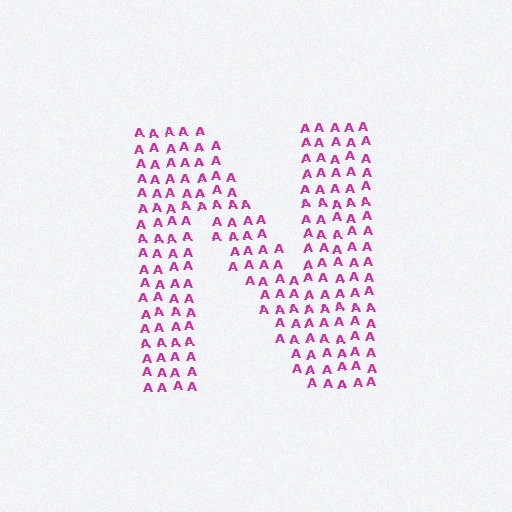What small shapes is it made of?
It is made of small letter A's.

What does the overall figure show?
The overall figure shows the letter N.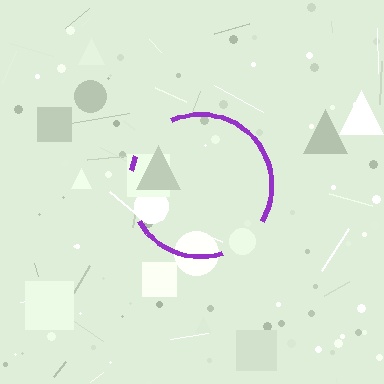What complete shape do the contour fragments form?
The contour fragments form a circle.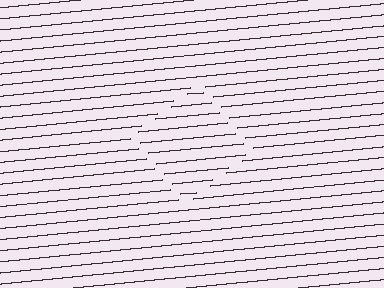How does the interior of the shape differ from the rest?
The interior of the shape contains the same grating, shifted by half a period — the contour is defined by the phase discontinuity where line-ends from the inner and outer gratings abut.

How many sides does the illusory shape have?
4 sides — the line-ends trace a square.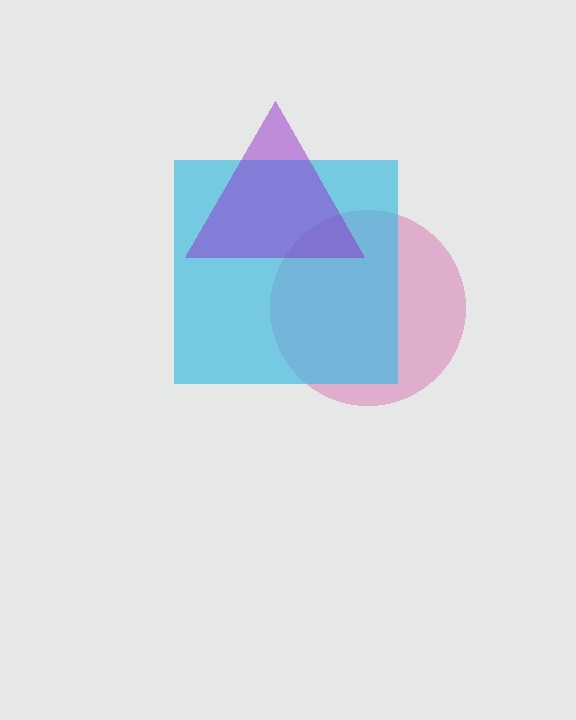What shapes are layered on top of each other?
The layered shapes are: a pink circle, a cyan square, a purple triangle.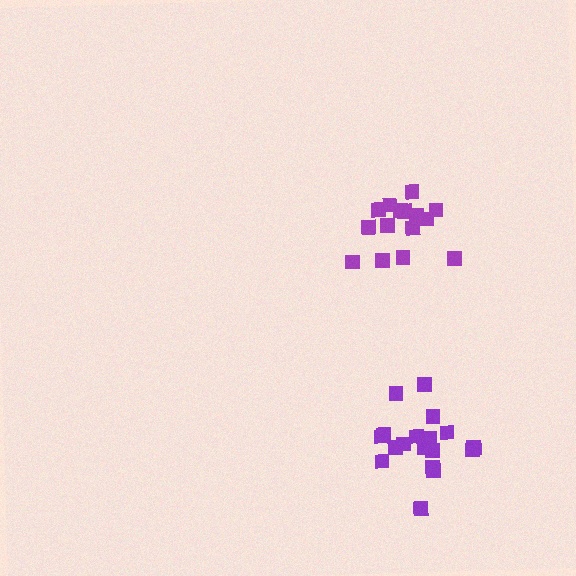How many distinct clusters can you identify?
There are 2 distinct clusters.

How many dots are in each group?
Group 1: 15 dots, Group 2: 18 dots (33 total).